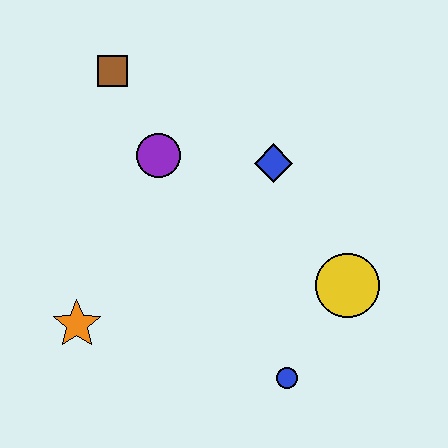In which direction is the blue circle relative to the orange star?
The blue circle is to the right of the orange star.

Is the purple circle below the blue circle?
No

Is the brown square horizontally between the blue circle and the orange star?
Yes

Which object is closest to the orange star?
The purple circle is closest to the orange star.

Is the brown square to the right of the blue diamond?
No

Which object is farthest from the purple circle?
The blue circle is farthest from the purple circle.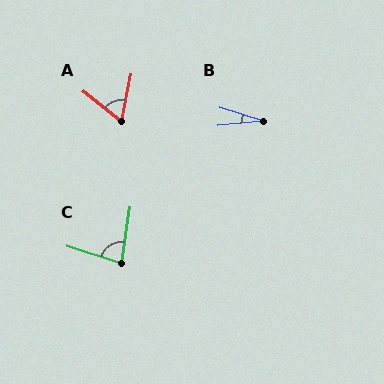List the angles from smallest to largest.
B (22°), A (63°), C (81°).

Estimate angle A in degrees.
Approximately 63 degrees.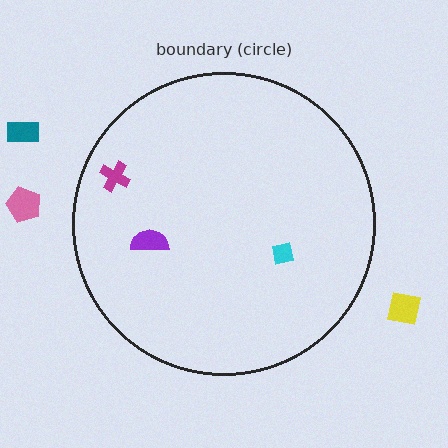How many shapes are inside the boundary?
3 inside, 3 outside.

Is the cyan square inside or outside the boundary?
Inside.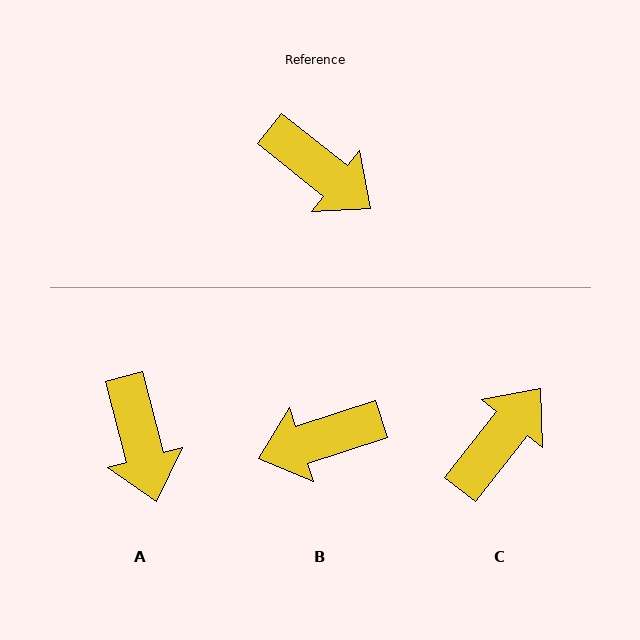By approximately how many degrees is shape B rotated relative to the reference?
Approximately 124 degrees clockwise.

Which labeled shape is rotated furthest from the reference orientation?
B, about 124 degrees away.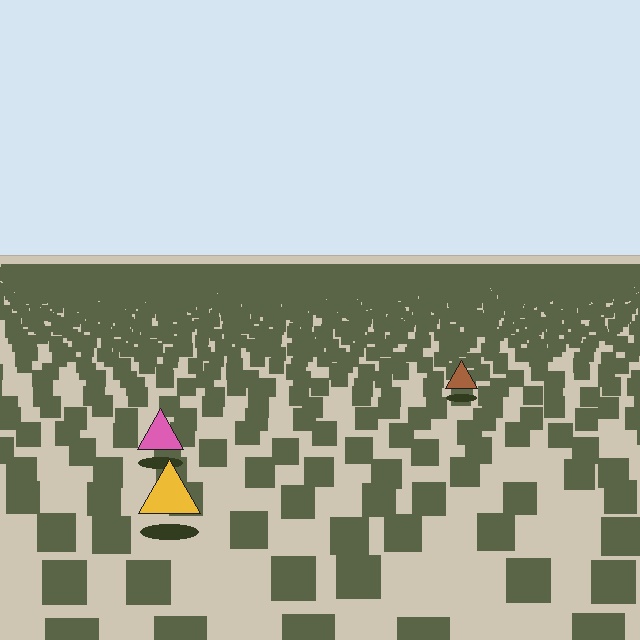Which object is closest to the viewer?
The yellow triangle is closest. The texture marks near it are larger and more spread out.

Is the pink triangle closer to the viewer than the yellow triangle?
No. The yellow triangle is closer — you can tell from the texture gradient: the ground texture is coarser near it.